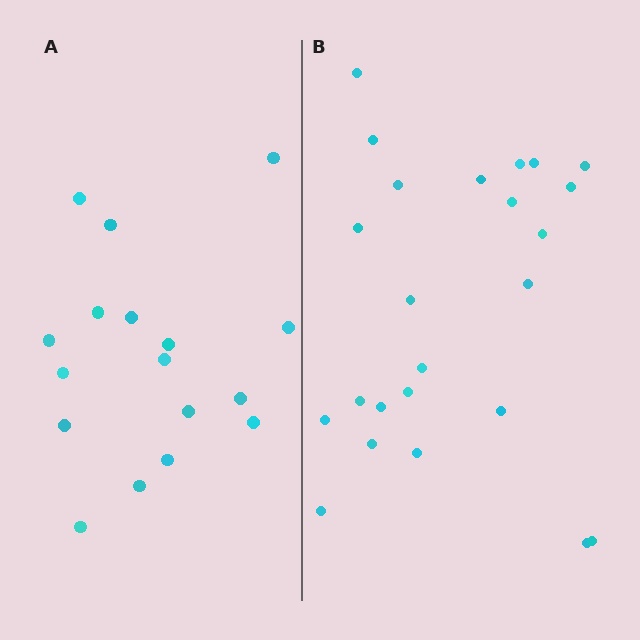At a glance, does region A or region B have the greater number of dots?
Region B (the right region) has more dots.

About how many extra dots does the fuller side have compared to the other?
Region B has roughly 8 or so more dots than region A.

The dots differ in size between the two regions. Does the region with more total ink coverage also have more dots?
No. Region A has more total ink coverage because its dots are larger, but region B actually contains more individual dots. Total area can be misleading — the number of items is what matters here.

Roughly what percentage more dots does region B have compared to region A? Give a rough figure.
About 40% more.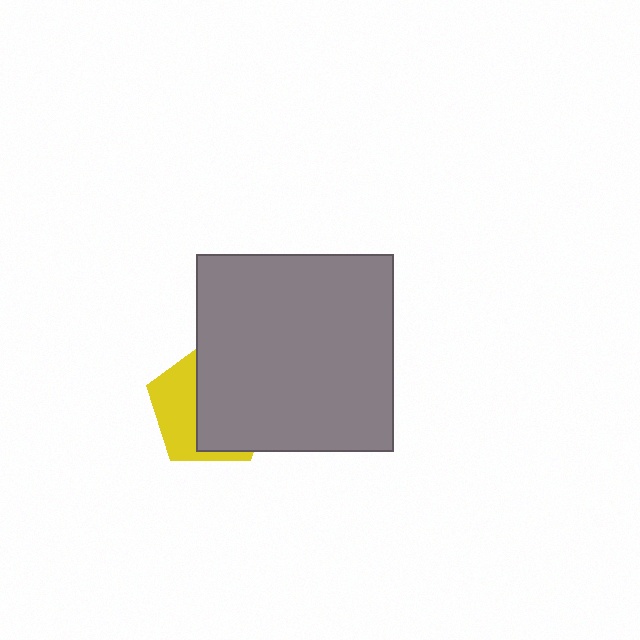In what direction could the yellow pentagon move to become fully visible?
The yellow pentagon could move left. That would shift it out from behind the gray square entirely.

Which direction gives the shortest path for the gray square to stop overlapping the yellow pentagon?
Moving right gives the shortest separation.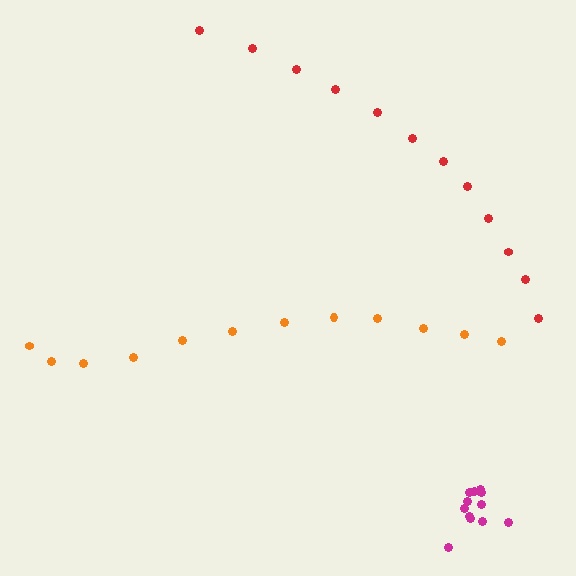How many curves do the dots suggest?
There are 3 distinct paths.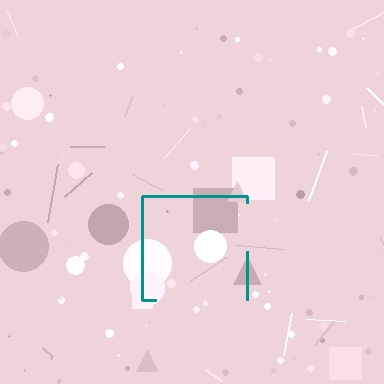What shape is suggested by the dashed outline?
The dashed outline suggests a square.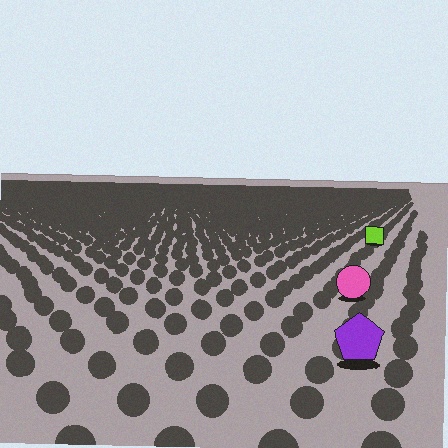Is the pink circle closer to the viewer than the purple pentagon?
No. The purple pentagon is closer — you can tell from the texture gradient: the ground texture is coarser near it.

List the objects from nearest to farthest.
From nearest to farthest: the purple pentagon, the pink circle, the lime square.